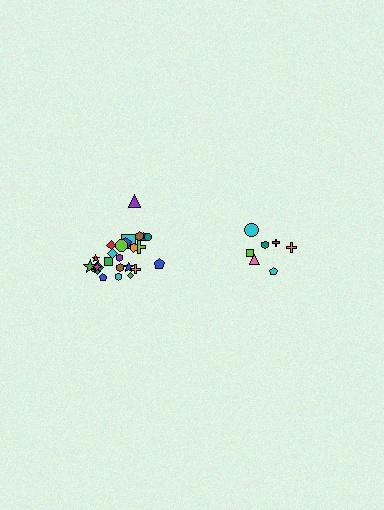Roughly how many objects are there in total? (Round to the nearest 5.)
Roughly 30 objects in total.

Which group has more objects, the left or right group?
The left group.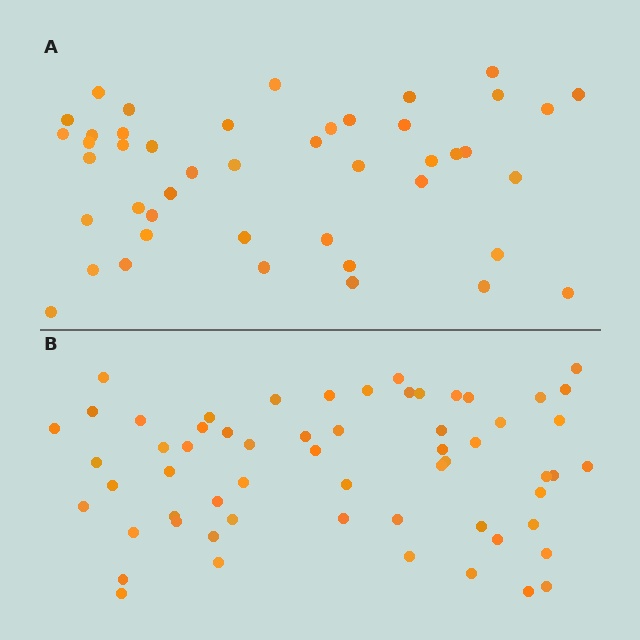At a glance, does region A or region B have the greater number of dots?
Region B (the bottom region) has more dots.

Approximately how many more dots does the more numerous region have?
Region B has approximately 15 more dots than region A.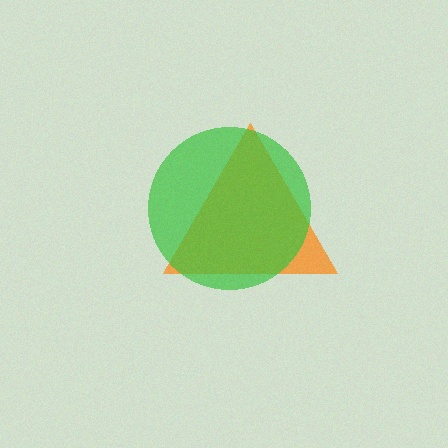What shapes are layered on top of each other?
The layered shapes are: an orange triangle, a green circle.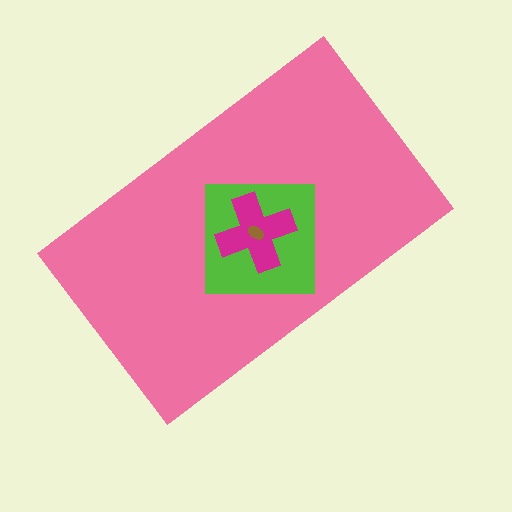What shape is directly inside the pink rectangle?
The lime square.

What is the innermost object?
The brown ellipse.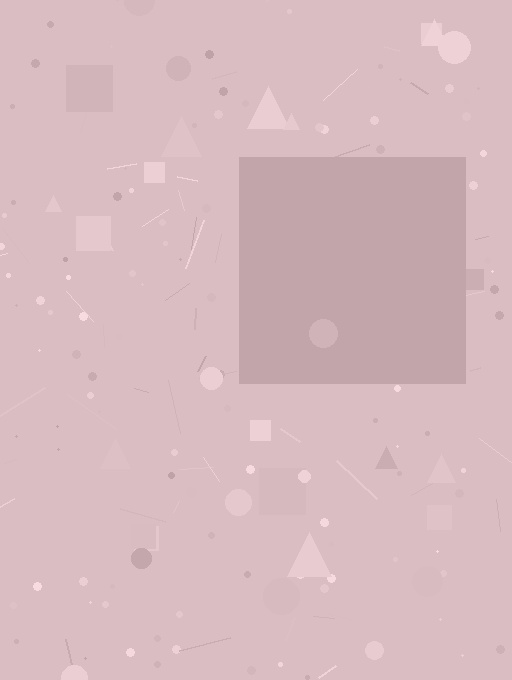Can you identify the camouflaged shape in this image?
The camouflaged shape is a square.